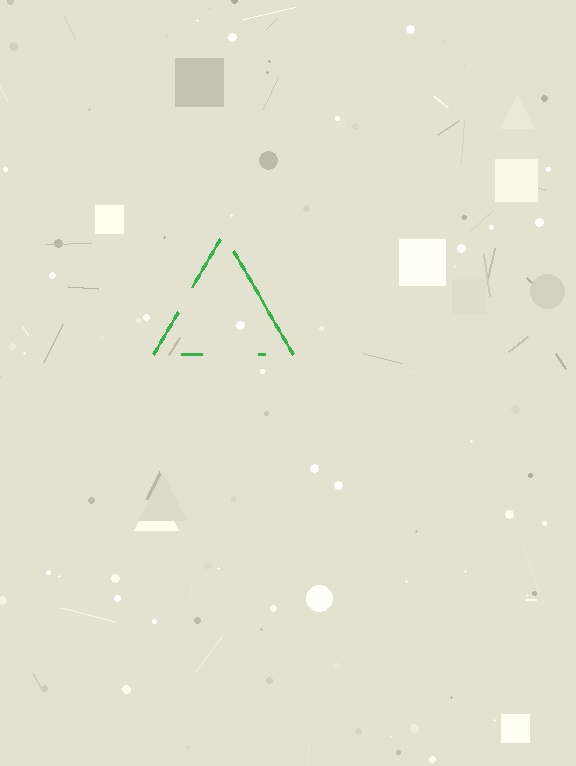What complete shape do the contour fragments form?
The contour fragments form a triangle.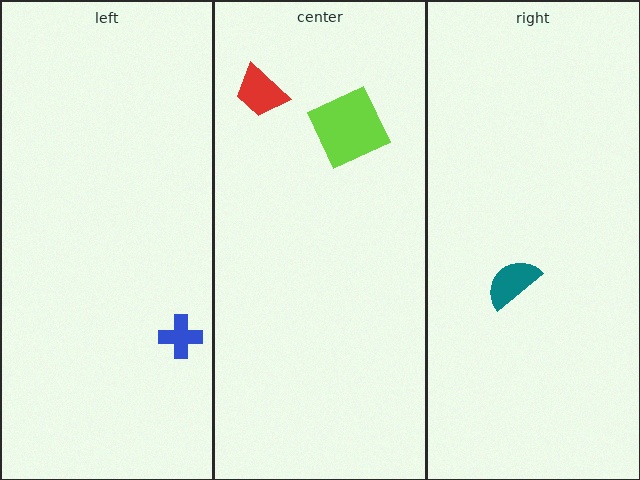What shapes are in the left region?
The blue cross.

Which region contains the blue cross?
The left region.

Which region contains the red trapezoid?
The center region.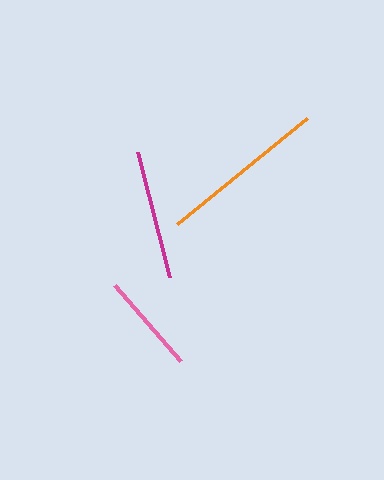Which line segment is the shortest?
The pink line is the shortest at approximately 101 pixels.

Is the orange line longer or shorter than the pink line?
The orange line is longer than the pink line.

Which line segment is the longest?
The orange line is the longest at approximately 168 pixels.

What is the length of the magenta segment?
The magenta segment is approximately 129 pixels long.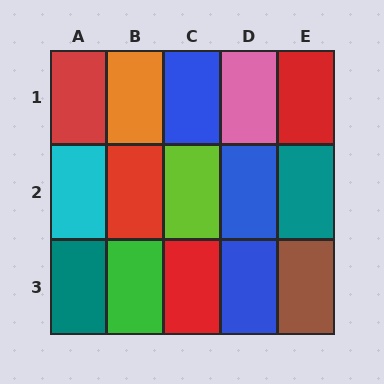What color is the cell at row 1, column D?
Pink.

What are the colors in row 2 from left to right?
Cyan, red, lime, blue, teal.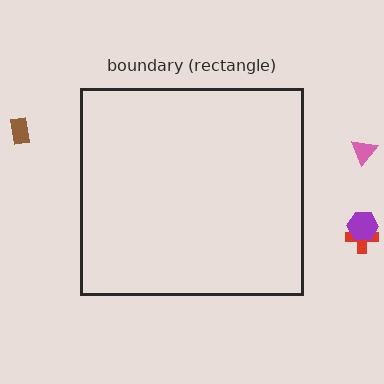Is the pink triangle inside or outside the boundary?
Outside.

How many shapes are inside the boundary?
0 inside, 4 outside.